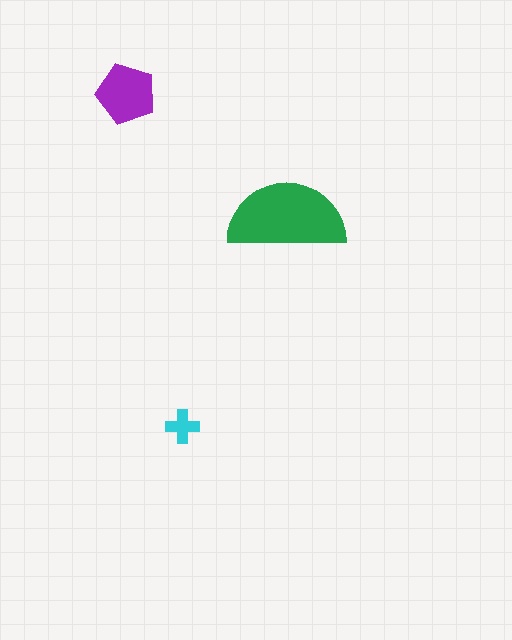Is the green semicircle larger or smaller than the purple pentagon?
Larger.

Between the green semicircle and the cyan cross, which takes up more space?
The green semicircle.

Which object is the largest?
The green semicircle.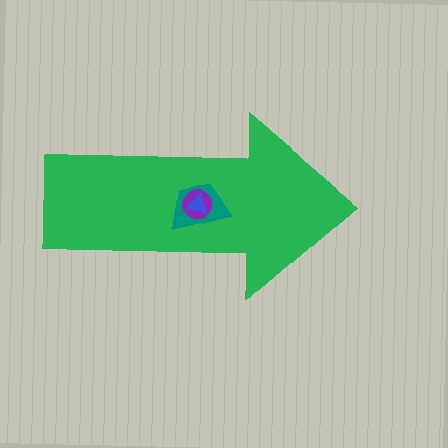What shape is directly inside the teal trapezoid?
The purple circle.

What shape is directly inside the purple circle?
The blue triangle.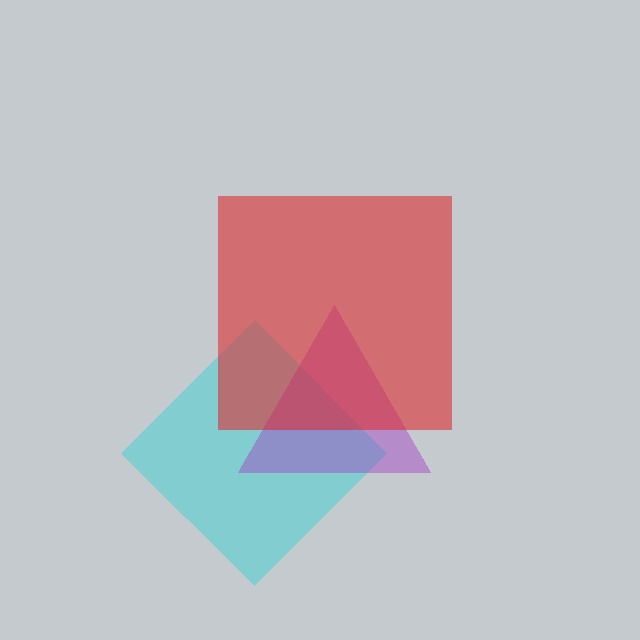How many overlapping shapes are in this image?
There are 3 overlapping shapes in the image.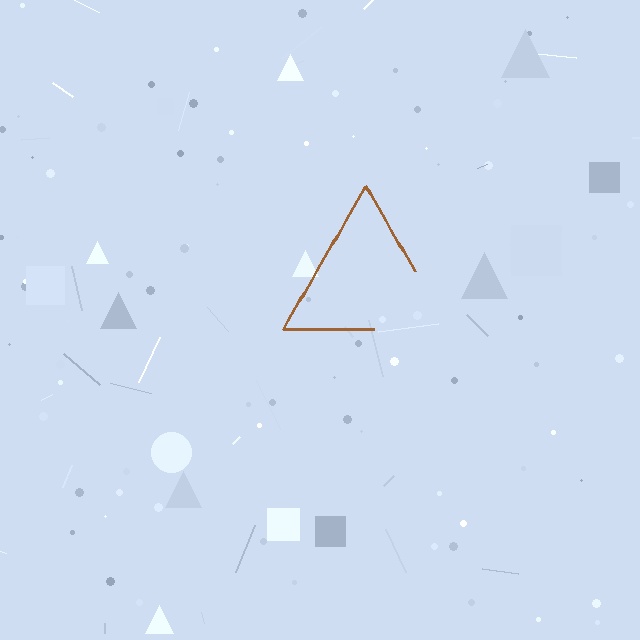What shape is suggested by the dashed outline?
The dashed outline suggests a triangle.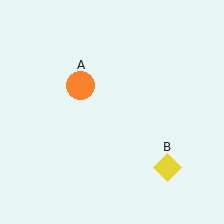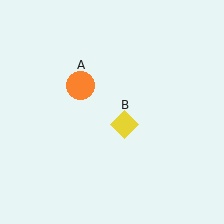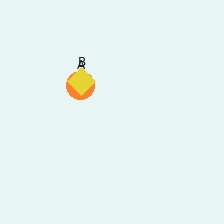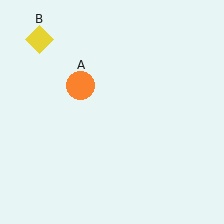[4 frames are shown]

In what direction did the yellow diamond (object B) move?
The yellow diamond (object B) moved up and to the left.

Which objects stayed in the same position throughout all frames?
Orange circle (object A) remained stationary.